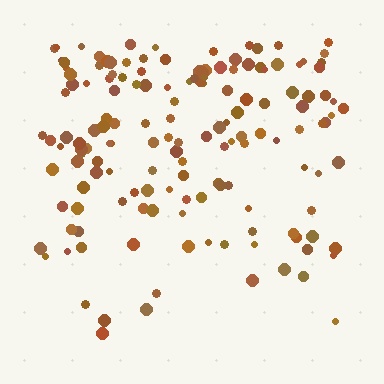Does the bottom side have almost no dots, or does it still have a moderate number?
Still a moderate number, just noticeably fewer than the top.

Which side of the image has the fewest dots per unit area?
The bottom.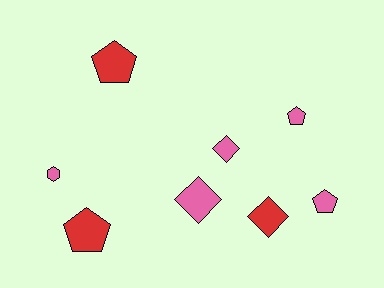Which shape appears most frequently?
Pentagon, with 4 objects.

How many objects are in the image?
There are 8 objects.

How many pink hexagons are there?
There is 1 pink hexagon.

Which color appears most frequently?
Pink, with 5 objects.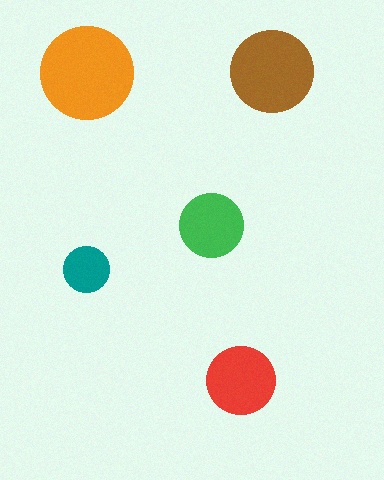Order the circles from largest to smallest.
the orange one, the brown one, the red one, the green one, the teal one.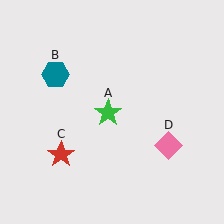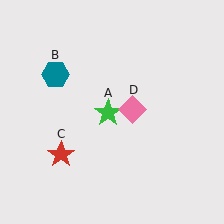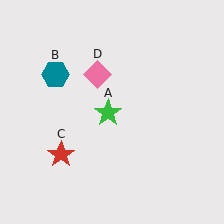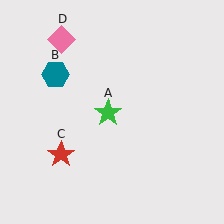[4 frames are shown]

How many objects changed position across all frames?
1 object changed position: pink diamond (object D).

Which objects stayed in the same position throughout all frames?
Green star (object A) and teal hexagon (object B) and red star (object C) remained stationary.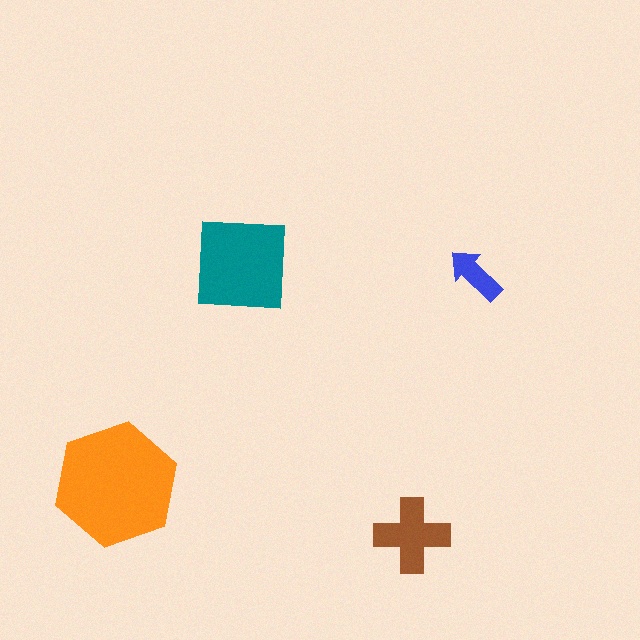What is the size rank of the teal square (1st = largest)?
2nd.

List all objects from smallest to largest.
The blue arrow, the brown cross, the teal square, the orange hexagon.